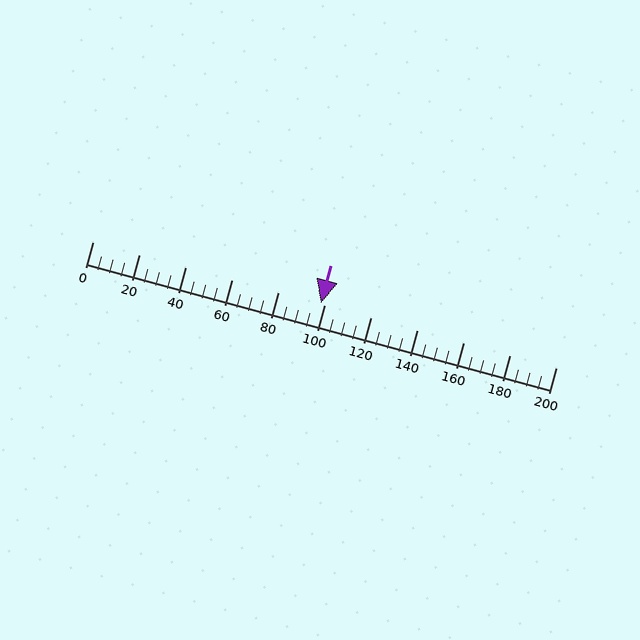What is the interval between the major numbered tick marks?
The major tick marks are spaced 20 units apart.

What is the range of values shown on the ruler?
The ruler shows values from 0 to 200.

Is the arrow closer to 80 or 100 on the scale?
The arrow is closer to 100.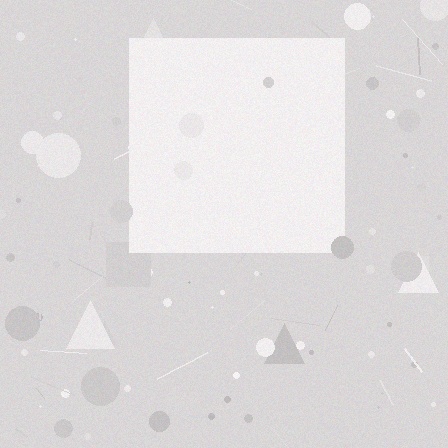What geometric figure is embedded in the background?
A square is embedded in the background.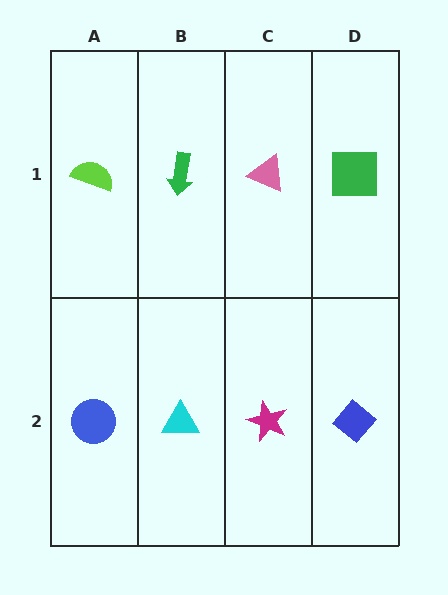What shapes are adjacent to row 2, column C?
A pink triangle (row 1, column C), a cyan triangle (row 2, column B), a blue diamond (row 2, column D).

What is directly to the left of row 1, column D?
A pink triangle.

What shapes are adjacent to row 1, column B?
A cyan triangle (row 2, column B), a lime semicircle (row 1, column A), a pink triangle (row 1, column C).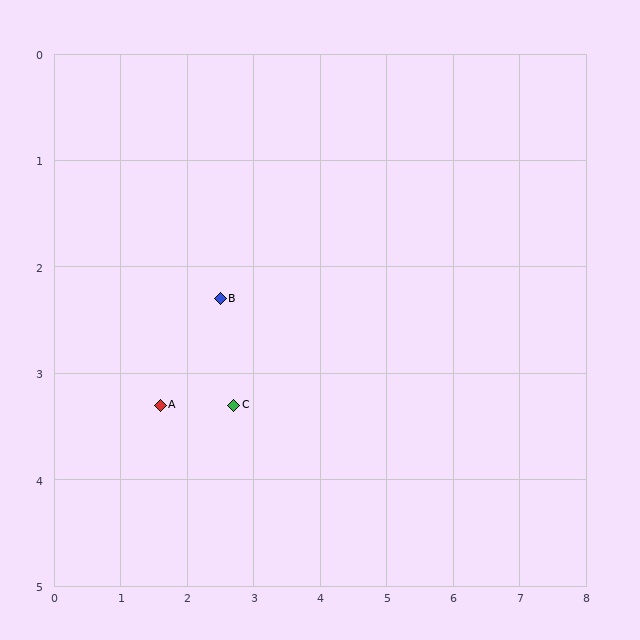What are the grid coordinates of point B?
Point B is at approximately (2.5, 2.3).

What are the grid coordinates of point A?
Point A is at approximately (1.6, 3.3).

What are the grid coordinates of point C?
Point C is at approximately (2.7, 3.3).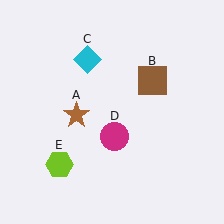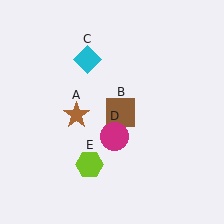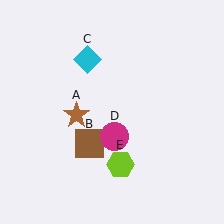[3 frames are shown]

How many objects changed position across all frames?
2 objects changed position: brown square (object B), lime hexagon (object E).